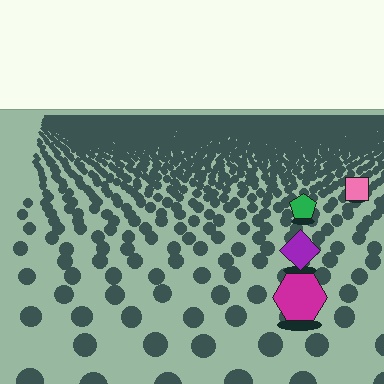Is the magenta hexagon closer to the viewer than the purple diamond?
Yes. The magenta hexagon is closer — you can tell from the texture gradient: the ground texture is coarser near it.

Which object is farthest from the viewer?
The pink square is farthest from the viewer. It appears smaller and the ground texture around it is denser.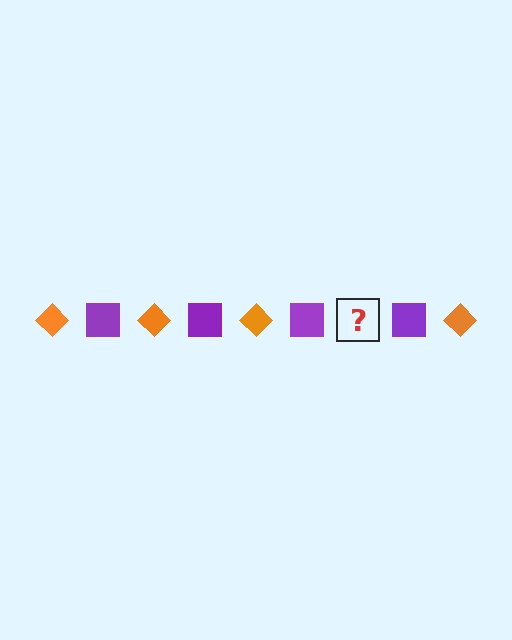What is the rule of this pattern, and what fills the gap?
The rule is that the pattern alternates between orange diamond and purple square. The gap should be filled with an orange diamond.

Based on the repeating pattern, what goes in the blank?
The blank should be an orange diamond.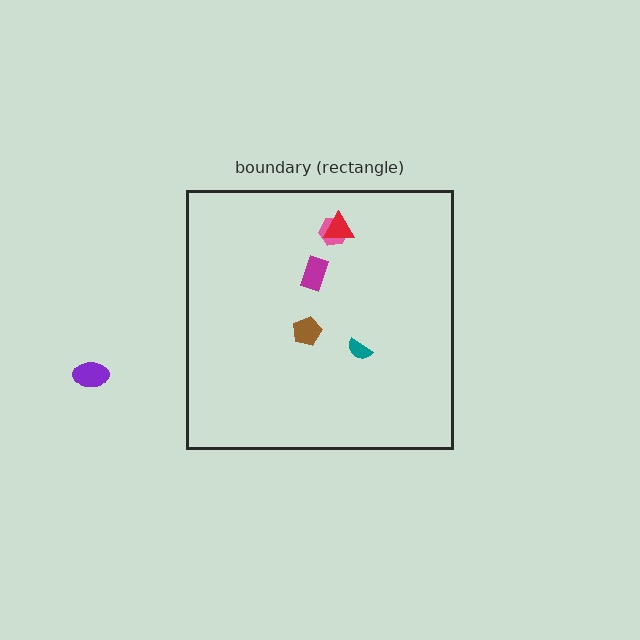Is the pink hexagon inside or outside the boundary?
Inside.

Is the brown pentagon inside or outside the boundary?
Inside.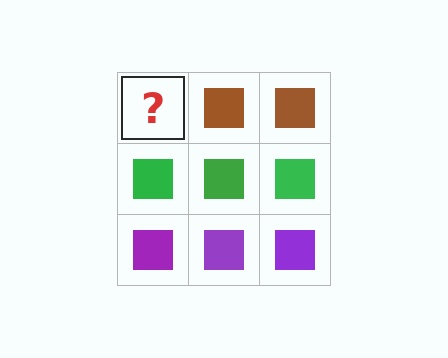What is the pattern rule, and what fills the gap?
The rule is that each row has a consistent color. The gap should be filled with a brown square.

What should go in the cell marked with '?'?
The missing cell should contain a brown square.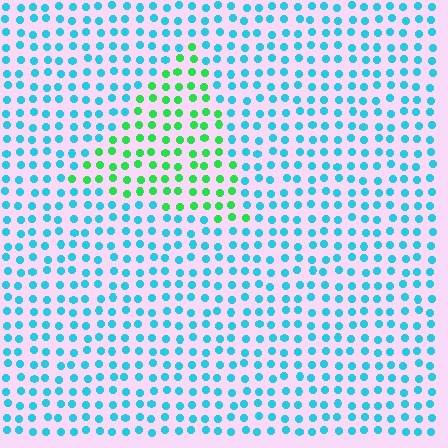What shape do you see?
I see a triangle.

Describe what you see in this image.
The image is filled with small cyan elements in a uniform arrangement. A triangle-shaped region is visible where the elements are tinted to a slightly different hue, forming a subtle color boundary.